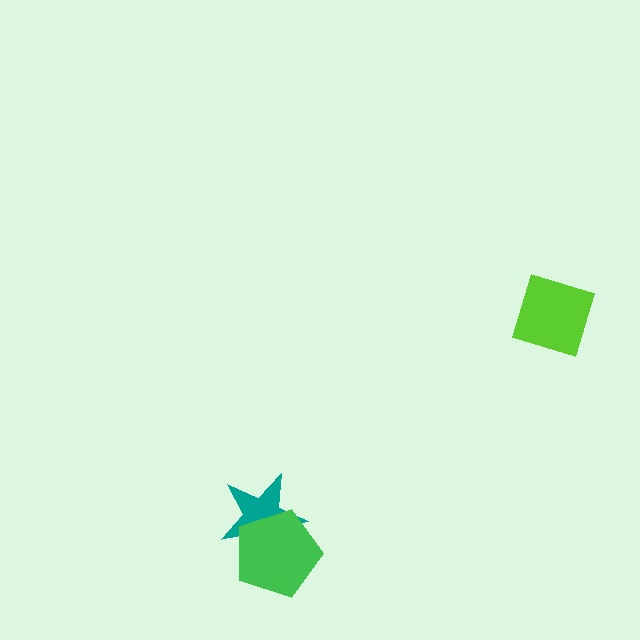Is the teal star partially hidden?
Yes, it is partially covered by another shape.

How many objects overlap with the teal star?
1 object overlaps with the teal star.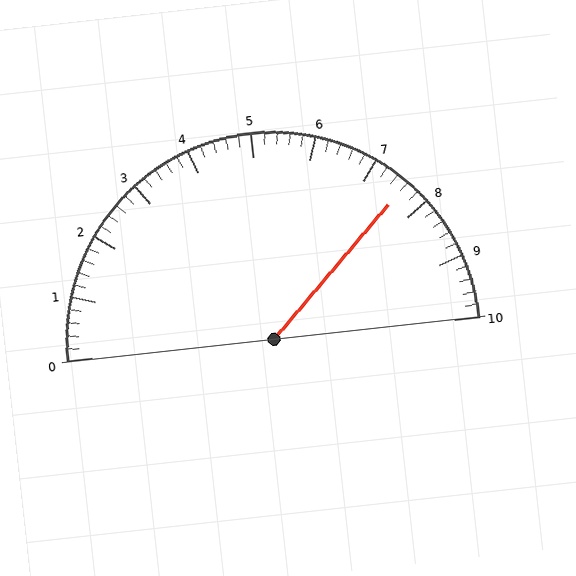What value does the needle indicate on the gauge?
The needle indicates approximately 7.6.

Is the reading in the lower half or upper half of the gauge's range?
The reading is in the upper half of the range (0 to 10).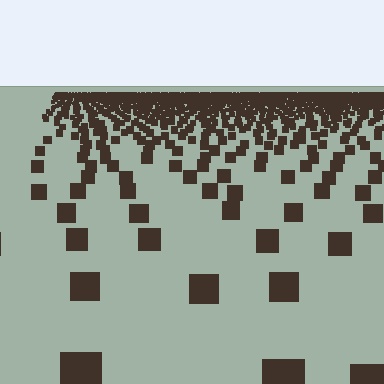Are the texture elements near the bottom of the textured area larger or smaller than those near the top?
Larger. Near the bottom, elements are closer to the viewer and appear at a bigger on-screen size.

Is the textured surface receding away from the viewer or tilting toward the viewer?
The surface is receding away from the viewer. Texture elements get smaller and denser toward the top.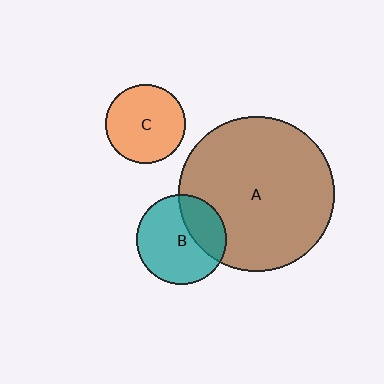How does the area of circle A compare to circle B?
Approximately 3.0 times.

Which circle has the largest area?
Circle A (brown).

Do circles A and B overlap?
Yes.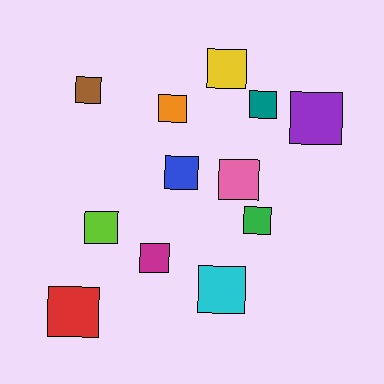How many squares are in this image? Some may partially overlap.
There are 12 squares.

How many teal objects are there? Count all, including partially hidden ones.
There is 1 teal object.